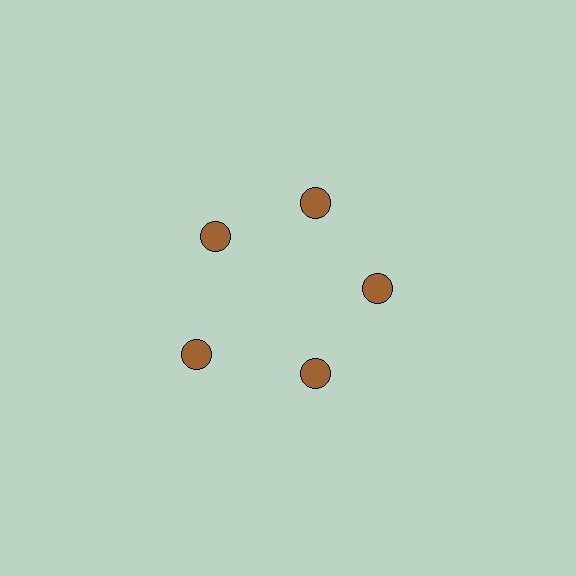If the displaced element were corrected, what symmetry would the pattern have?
It would have 5-fold rotational symmetry — the pattern would map onto itself every 72 degrees.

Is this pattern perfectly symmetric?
No. The 5 brown circles are arranged in a ring, but one element near the 8 o'clock position is pushed outward from the center, breaking the 5-fold rotational symmetry.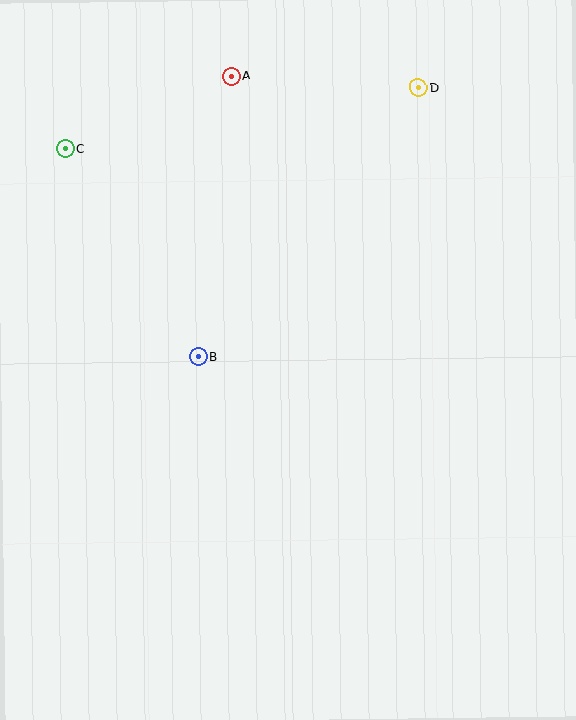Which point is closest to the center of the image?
Point B at (198, 357) is closest to the center.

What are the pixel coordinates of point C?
Point C is at (65, 149).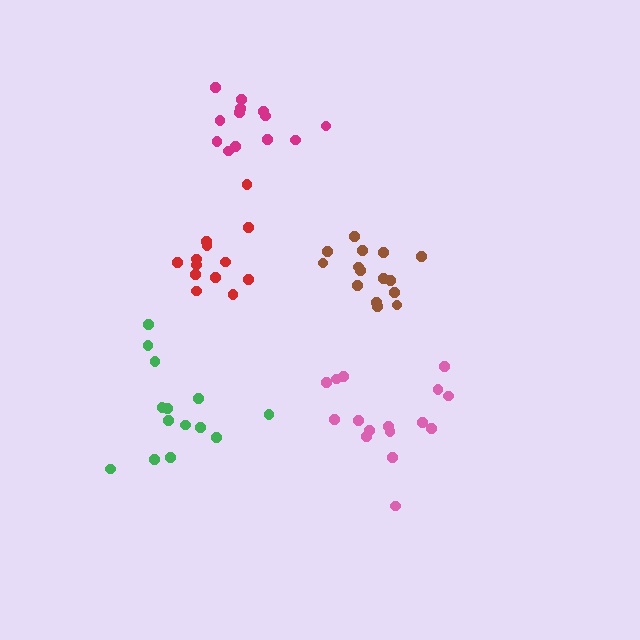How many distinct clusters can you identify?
There are 5 distinct clusters.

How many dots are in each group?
Group 1: 14 dots, Group 2: 16 dots, Group 3: 13 dots, Group 4: 15 dots, Group 5: 13 dots (71 total).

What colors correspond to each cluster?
The clusters are colored: green, pink, red, brown, magenta.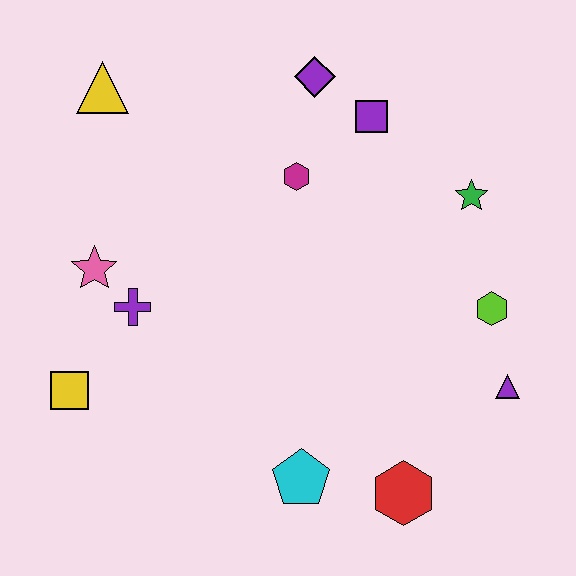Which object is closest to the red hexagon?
The cyan pentagon is closest to the red hexagon.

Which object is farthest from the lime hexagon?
The yellow triangle is farthest from the lime hexagon.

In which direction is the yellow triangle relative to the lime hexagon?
The yellow triangle is to the left of the lime hexagon.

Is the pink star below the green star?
Yes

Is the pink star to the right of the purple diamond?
No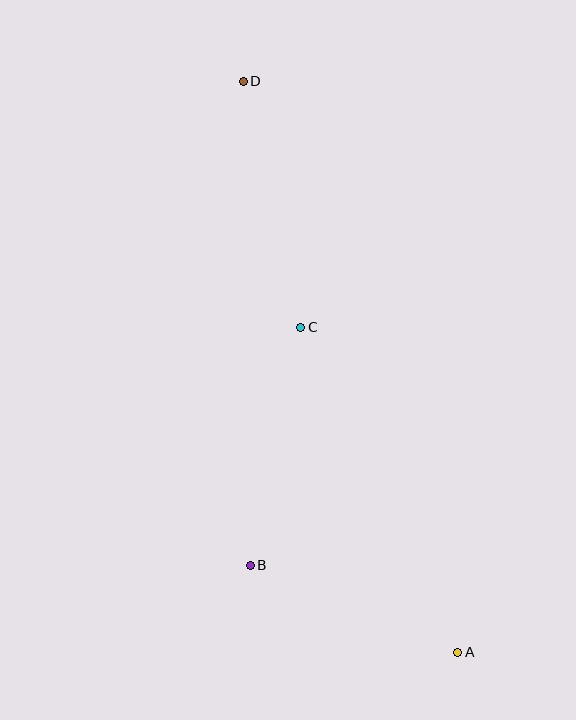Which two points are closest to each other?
Points A and B are closest to each other.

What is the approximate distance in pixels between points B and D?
The distance between B and D is approximately 484 pixels.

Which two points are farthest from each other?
Points A and D are farthest from each other.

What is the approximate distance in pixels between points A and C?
The distance between A and C is approximately 361 pixels.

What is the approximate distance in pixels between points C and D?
The distance between C and D is approximately 253 pixels.